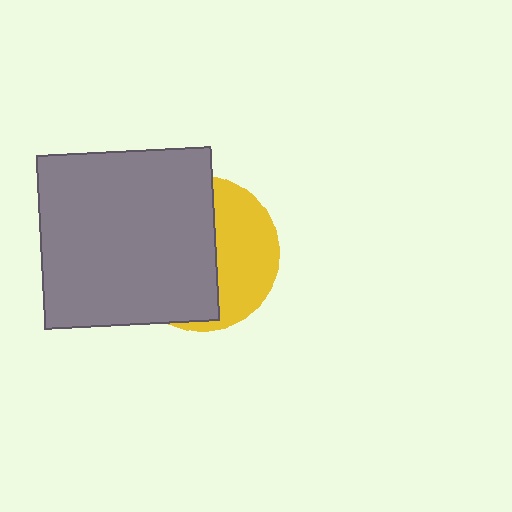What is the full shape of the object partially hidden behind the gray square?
The partially hidden object is a yellow circle.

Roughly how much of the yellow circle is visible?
A small part of it is visible (roughly 39%).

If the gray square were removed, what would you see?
You would see the complete yellow circle.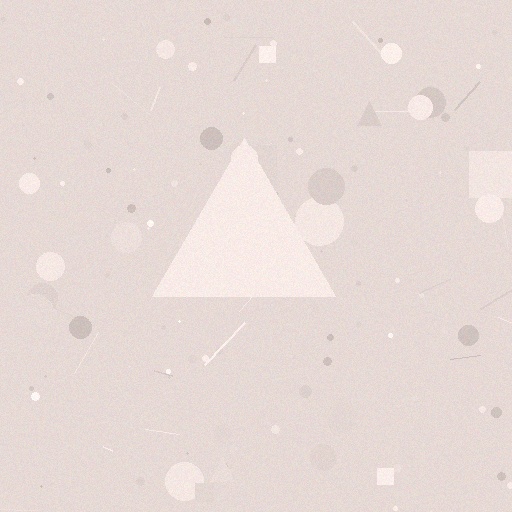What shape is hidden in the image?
A triangle is hidden in the image.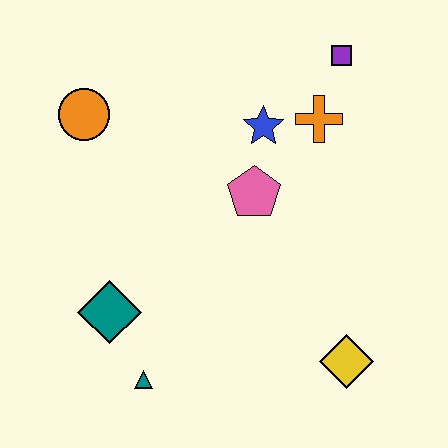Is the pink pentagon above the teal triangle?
Yes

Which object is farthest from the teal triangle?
The purple square is farthest from the teal triangle.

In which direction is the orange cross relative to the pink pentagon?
The orange cross is above the pink pentagon.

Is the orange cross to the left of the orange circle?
No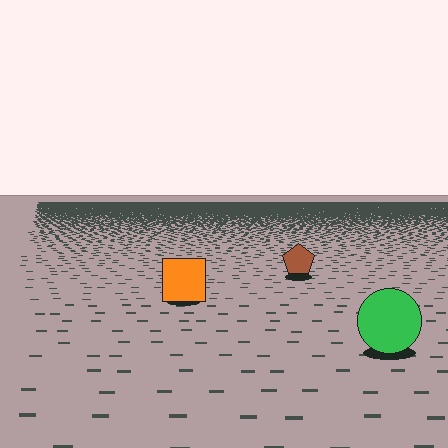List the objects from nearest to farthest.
From nearest to farthest: the green circle, the orange square, the brown pentagon.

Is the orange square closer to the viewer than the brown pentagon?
Yes. The orange square is closer — you can tell from the texture gradient: the ground texture is coarser near it.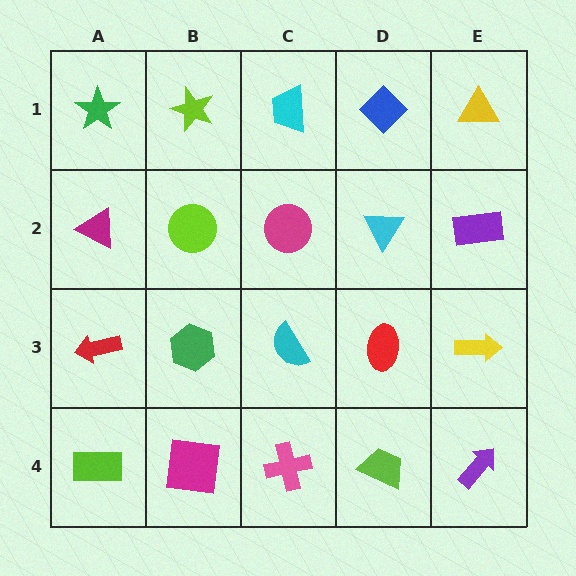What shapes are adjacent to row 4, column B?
A green hexagon (row 3, column B), a lime rectangle (row 4, column A), a pink cross (row 4, column C).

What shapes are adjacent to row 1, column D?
A cyan triangle (row 2, column D), a cyan trapezoid (row 1, column C), a yellow triangle (row 1, column E).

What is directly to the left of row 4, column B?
A lime rectangle.